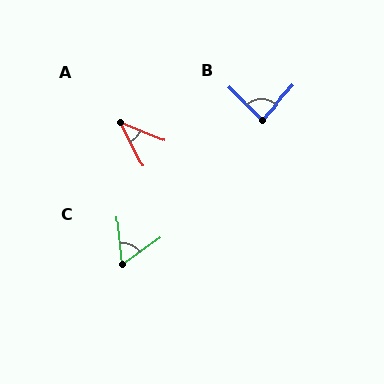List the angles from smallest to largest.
A (42°), C (61°), B (86°).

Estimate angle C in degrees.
Approximately 61 degrees.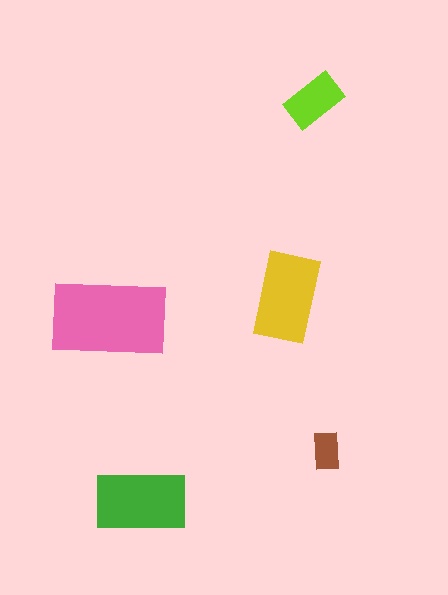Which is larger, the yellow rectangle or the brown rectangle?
The yellow one.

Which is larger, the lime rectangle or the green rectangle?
The green one.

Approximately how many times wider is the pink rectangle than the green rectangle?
About 1.5 times wider.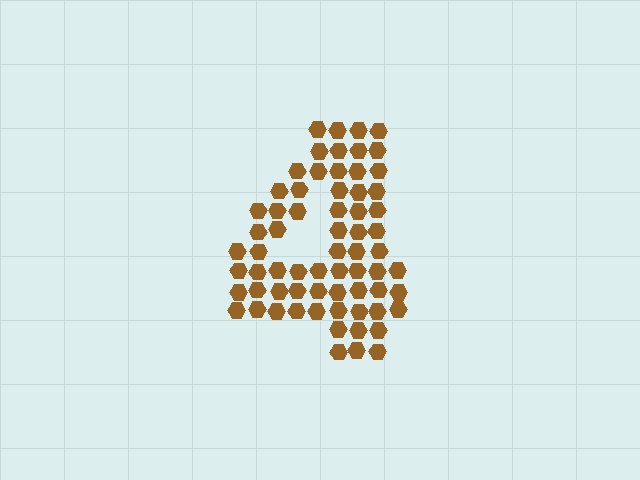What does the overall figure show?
The overall figure shows the digit 4.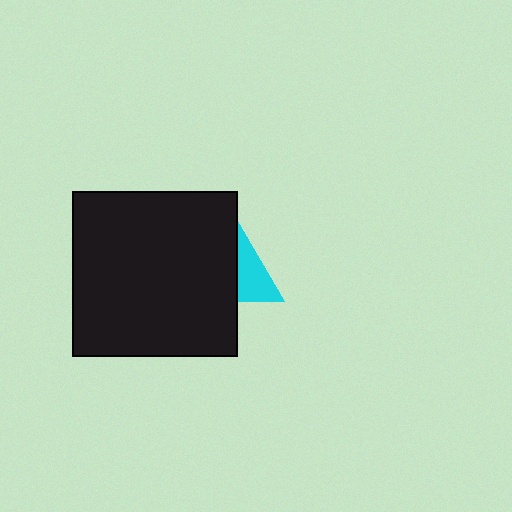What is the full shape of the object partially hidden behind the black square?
The partially hidden object is a cyan triangle.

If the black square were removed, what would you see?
You would see the complete cyan triangle.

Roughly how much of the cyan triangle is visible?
About half of it is visible (roughly 48%).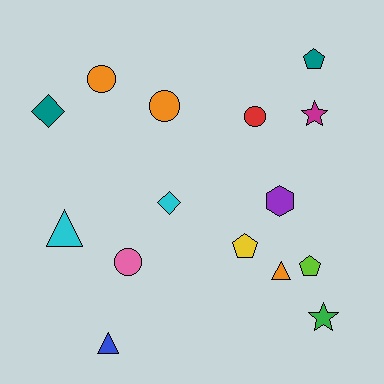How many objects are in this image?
There are 15 objects.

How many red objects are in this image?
There is 1 red object.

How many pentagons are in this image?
There are 3 pentagons.